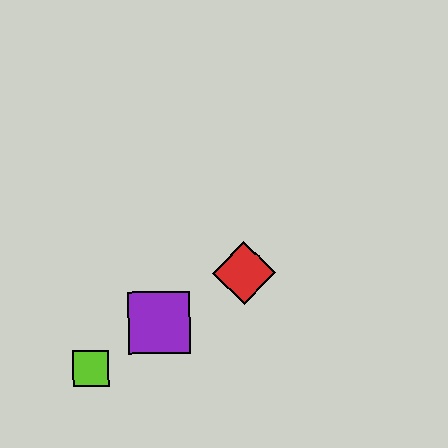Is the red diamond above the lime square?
Yes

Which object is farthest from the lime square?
The red diamond is farthest from the lime square.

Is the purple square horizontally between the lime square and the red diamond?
Yes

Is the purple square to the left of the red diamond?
Yes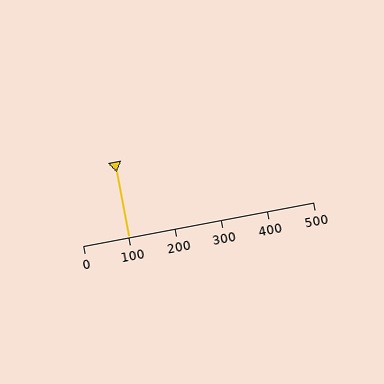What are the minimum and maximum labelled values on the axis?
The axis runs from 0 to 500.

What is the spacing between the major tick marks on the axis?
The major ticks are spaced 100 apart.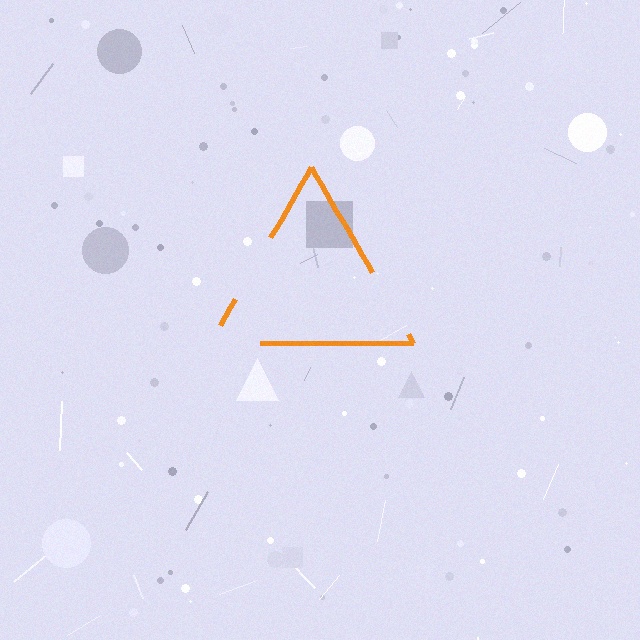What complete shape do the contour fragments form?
The contour fragments form a triangle.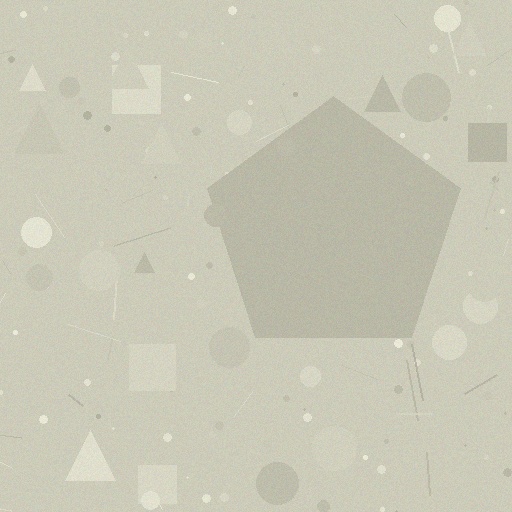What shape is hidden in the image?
A pentagon is hidden in the image.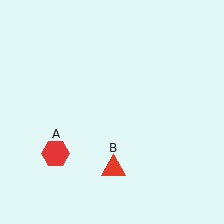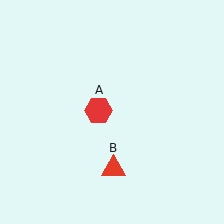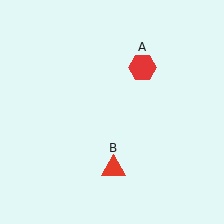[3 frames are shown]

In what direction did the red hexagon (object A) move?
The red hexagon (object A) moved up and to the right.